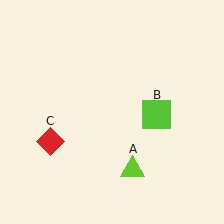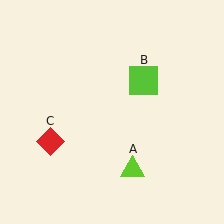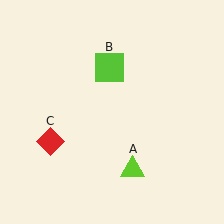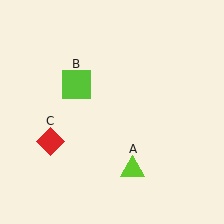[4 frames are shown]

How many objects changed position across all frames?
1 object changed position: lime square (object B).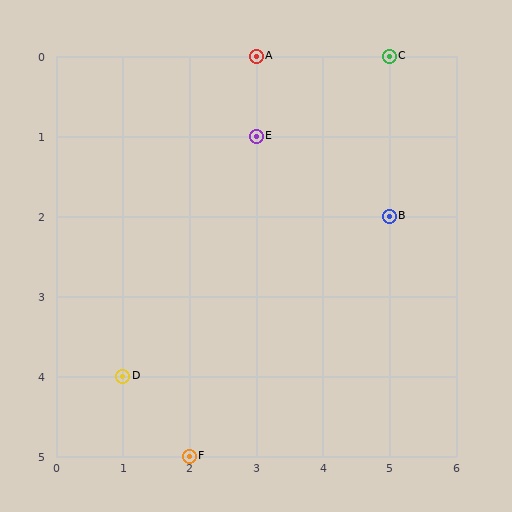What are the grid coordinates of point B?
Point B is at grid coordinates (5, 2).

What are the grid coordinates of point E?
Point E is at grid coordinates (3, 1).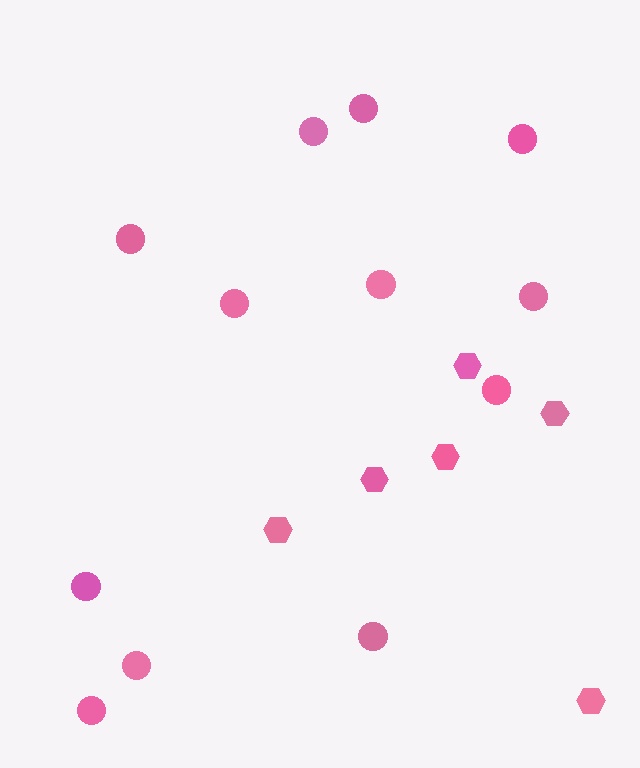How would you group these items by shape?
There are 2 groups: one group of circles (12) and one group of hexagons (6).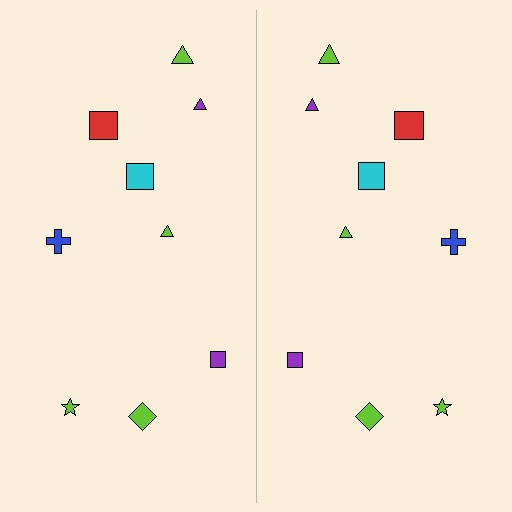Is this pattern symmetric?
Yes, this pattern has bilateral (reflection) symmetry.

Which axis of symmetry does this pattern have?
The pattern has a vertical axis of symmetry running through the center of the image.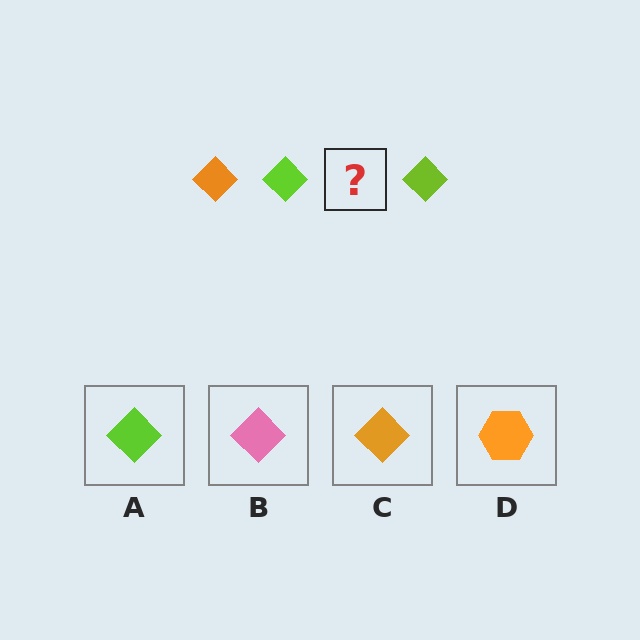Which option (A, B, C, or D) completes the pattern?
C.